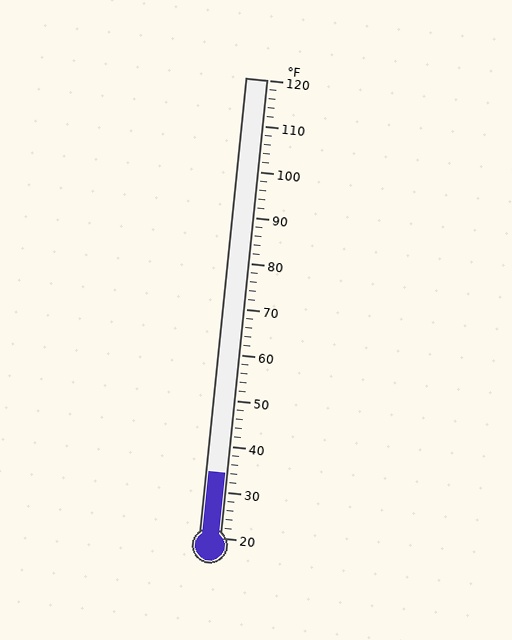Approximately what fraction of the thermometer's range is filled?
The thermometer is filled to approximately 15% of its range.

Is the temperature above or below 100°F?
The temperature is below 100°F.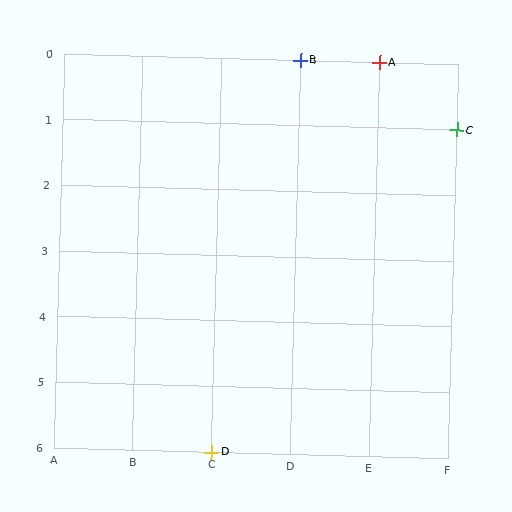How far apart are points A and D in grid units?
Points A and D are 2 columns and 6 rows apart (about 6.3 grid units diagonally).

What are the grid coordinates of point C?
Point C is at grid coordinates (F, 1).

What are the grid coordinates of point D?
Point D is at grid coordinates (C, 6).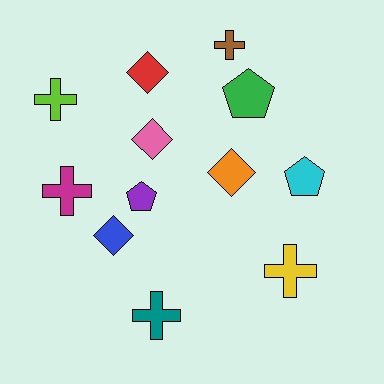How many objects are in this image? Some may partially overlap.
There are 12 objects.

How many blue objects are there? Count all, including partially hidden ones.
There is 1 blue object.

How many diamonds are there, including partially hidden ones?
There are 4 diamonds.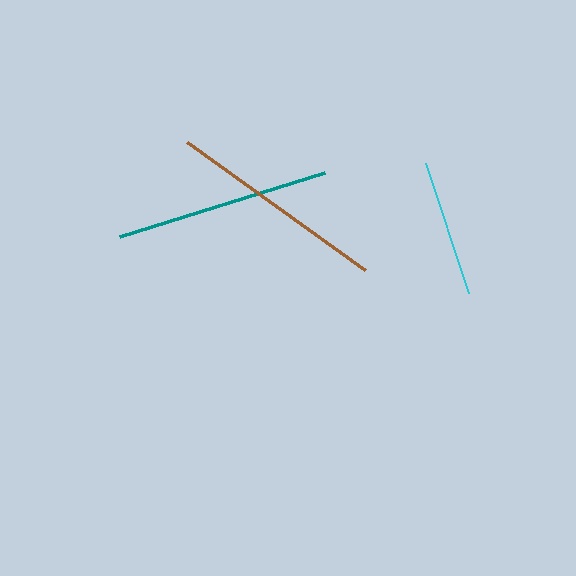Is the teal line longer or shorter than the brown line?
The brown line is longer than the teal line.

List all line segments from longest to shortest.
From longest to shortest: brown, teal, cyan.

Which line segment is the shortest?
The cyan line is the shortest at approximately 137 pixels.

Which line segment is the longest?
The brown line is the longest at approximately 219 pixels.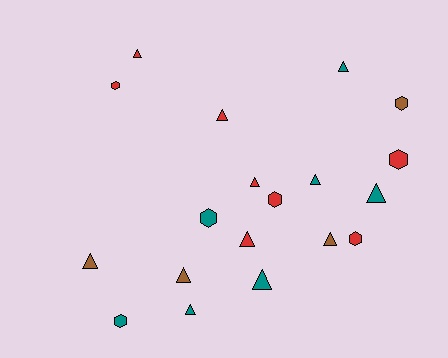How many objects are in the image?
There are 19 objects.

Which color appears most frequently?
Red, with 8 objects.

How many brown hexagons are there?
There is 1 brown hexagon.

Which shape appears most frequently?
Triangle, with 12 objects.